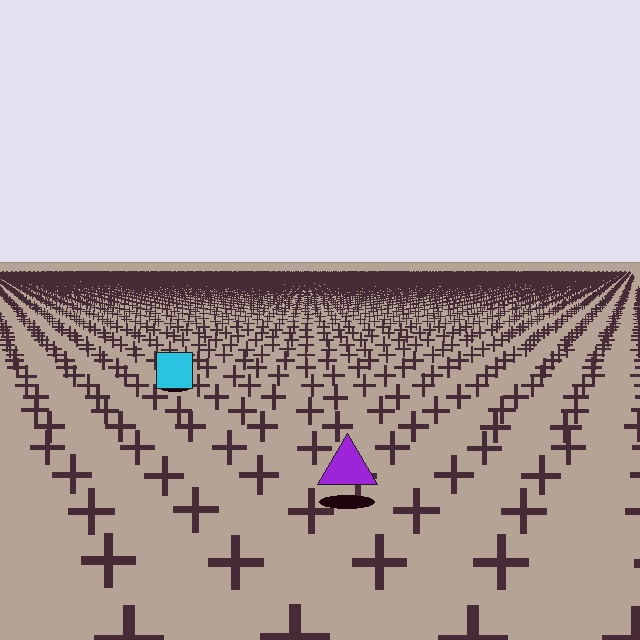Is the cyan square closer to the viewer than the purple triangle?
No. The purple triangle is closer — you can tell from the texture gradient: the ground texture is coarser near it.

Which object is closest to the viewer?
The purple triangle is closest. The texture marks near it are larger and more spread out.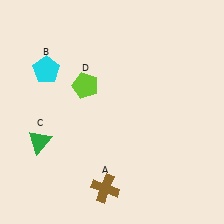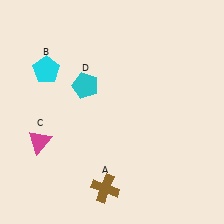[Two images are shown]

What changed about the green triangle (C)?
In Image 1, C is green. In Image 2, it changed to magenta.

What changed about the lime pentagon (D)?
In Image 1, D is lime. In Image 2, it changed to cyan.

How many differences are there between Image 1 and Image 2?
There are 2 differences between the two images.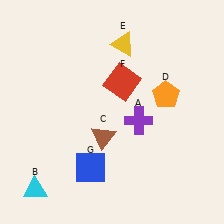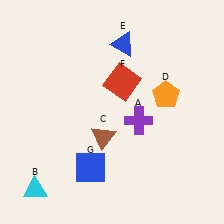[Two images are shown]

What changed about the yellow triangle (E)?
In Image 1, E is yellow. In Image 2, it changed to blue.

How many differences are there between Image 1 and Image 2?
There is 1 difference between the two images.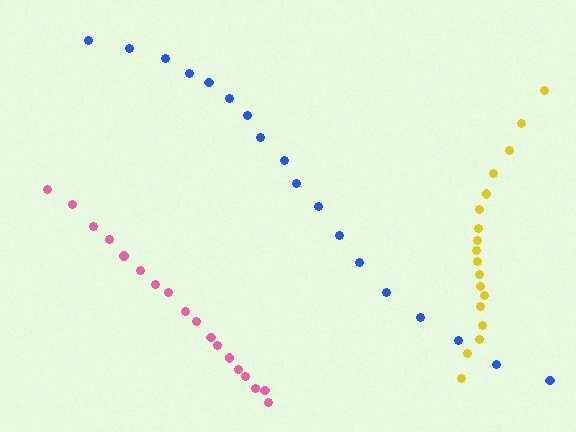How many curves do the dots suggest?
There are 3 distinct paths.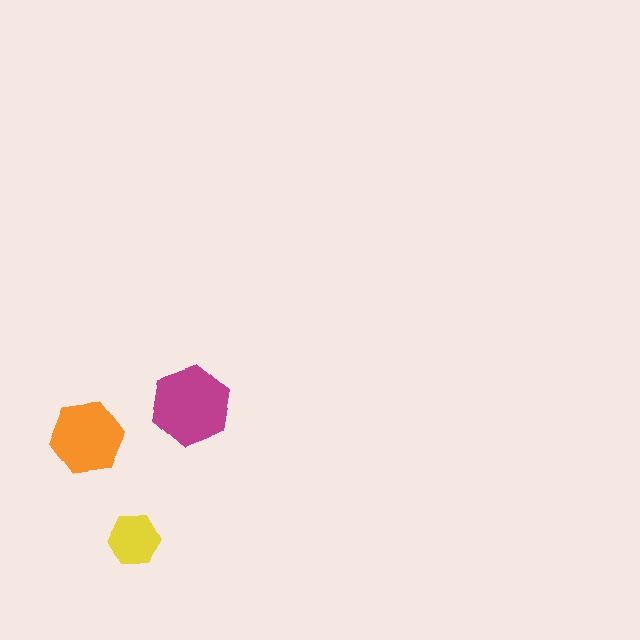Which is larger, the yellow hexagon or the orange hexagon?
The orange one.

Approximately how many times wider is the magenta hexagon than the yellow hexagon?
About 1.5 times wider.